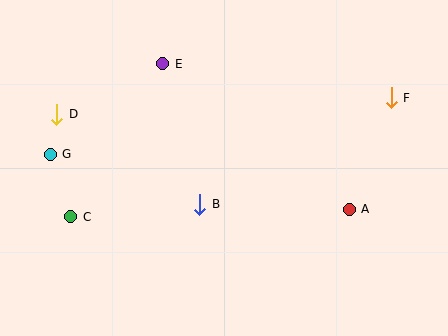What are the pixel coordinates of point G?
Point G is at (50, 154).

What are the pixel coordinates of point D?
Point D is at (57, 114).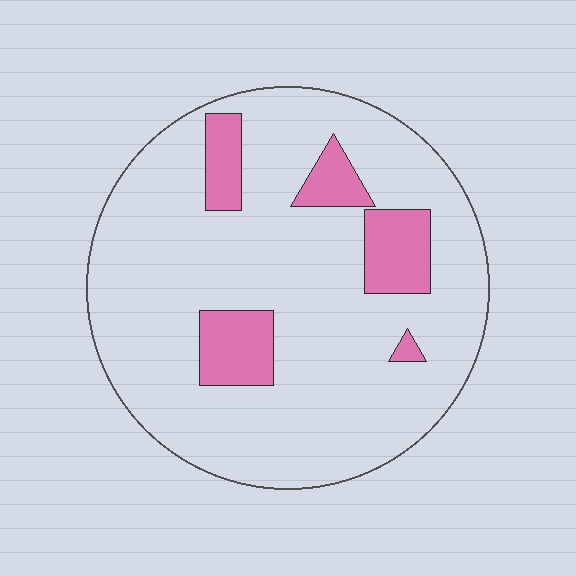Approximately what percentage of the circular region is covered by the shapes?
Approximately 15%.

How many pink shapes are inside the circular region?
5.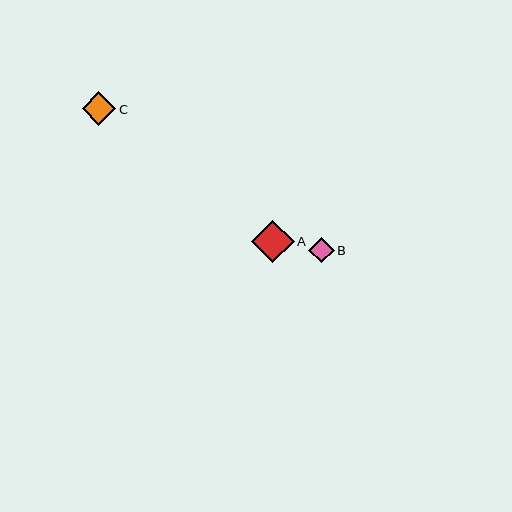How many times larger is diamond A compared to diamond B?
Diamond A is approximately 1.7 times the size of diamond B.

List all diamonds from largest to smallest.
From largest to smallest: A, C, B.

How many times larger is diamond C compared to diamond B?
Diamond C is approximately 1.3 times the size of diamond B.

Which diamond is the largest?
Diamond A is the largest with a size of approximately 42 pixels.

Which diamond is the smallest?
Diamond B is the smallest with a size of approximately 25 pixels.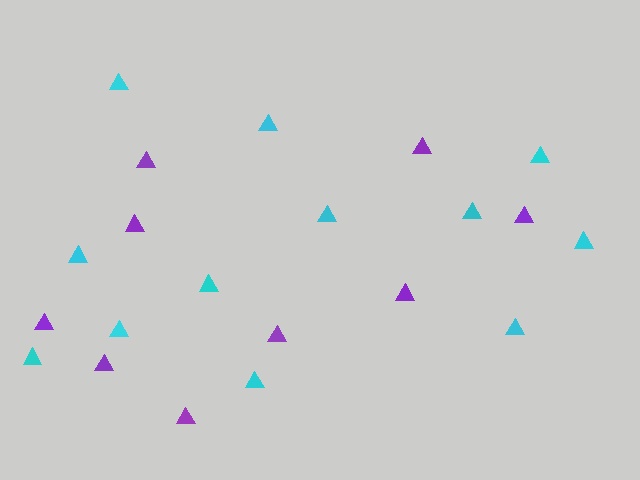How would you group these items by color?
There are 2 groups: one group of purple triangles (9) and one group of cyan triangles (12).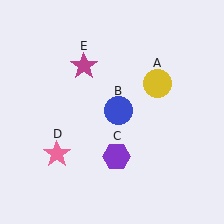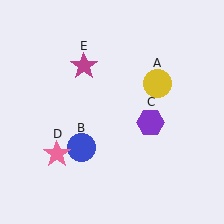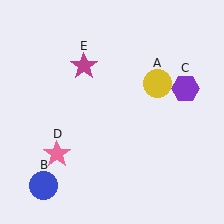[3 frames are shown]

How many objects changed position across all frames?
2 objects changed position: blue circle (object B), purple hexagon (object C).